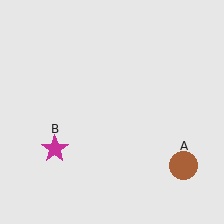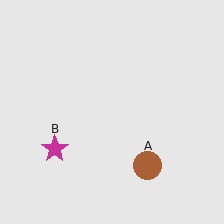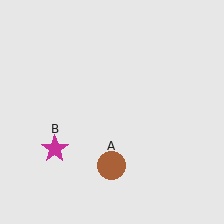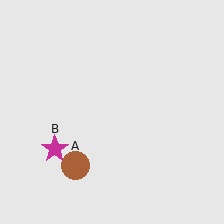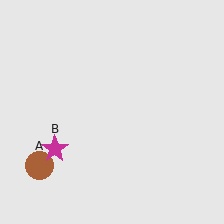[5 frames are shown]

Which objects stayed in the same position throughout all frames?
Magenta star (object B) remained stationary.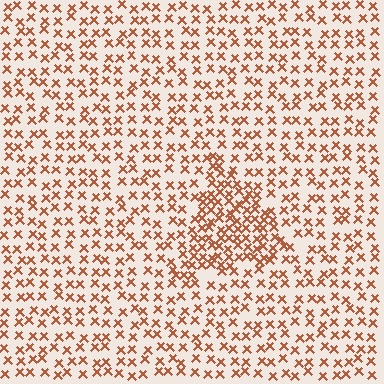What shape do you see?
I see a triangle.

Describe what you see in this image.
The image contains small brown elements arranged at two different densities. A triangle-shaped region is visible where the elements are more densely packed than the surrounding area.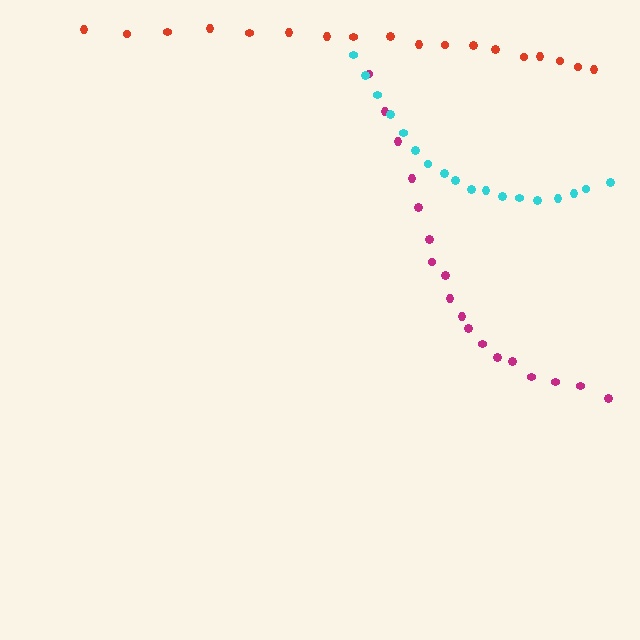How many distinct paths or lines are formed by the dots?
There are 3 distinct paths.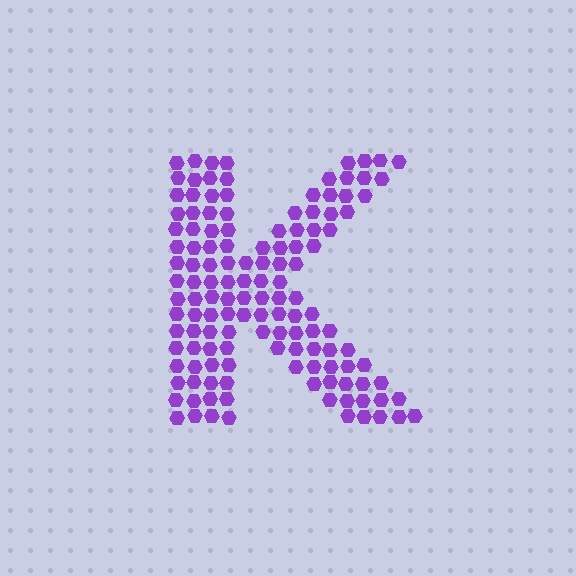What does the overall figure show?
The overall figure shows the letter K.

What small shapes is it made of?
It is made of small hexagons.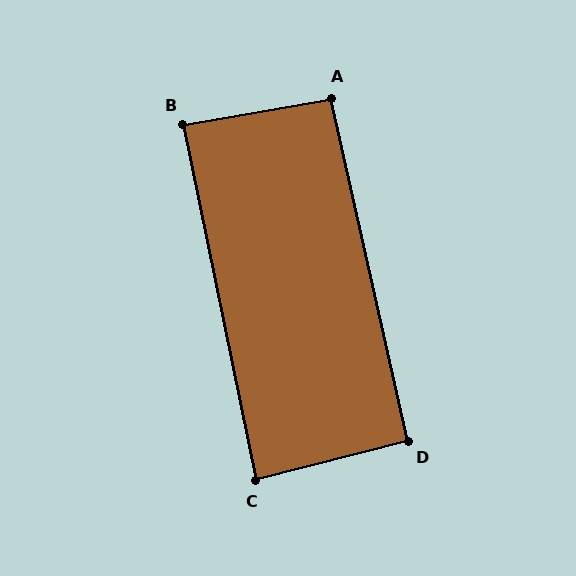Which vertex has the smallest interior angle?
C, at approximately 87 degrees.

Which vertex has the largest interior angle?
A, at approximately 93 degrees.